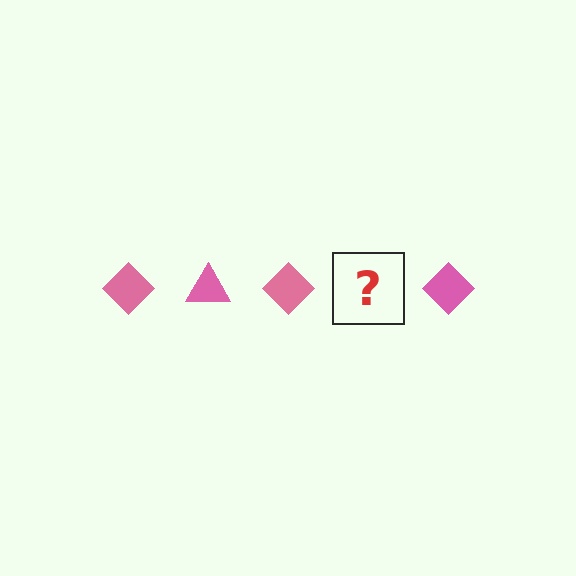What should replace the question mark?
The question mark should be replaced with a pink triangle.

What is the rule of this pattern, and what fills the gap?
The rule is that the pattern cycles through diamond, triangle shapes in pink. The gap should be filled with a pink triangle.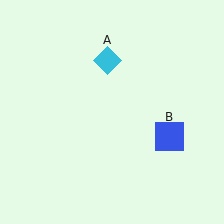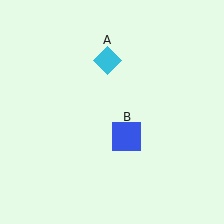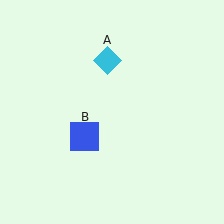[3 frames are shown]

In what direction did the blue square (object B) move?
The blue square (object B) moved left.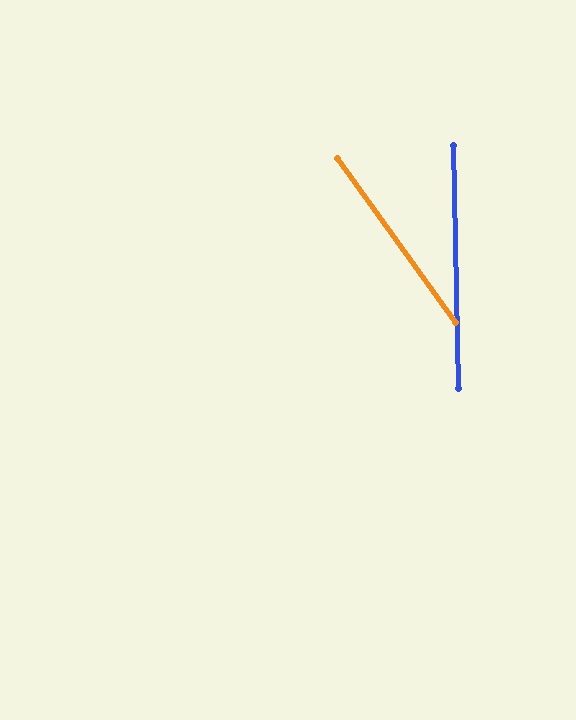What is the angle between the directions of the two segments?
Approximately 34 degrees.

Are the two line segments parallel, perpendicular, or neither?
Neither parallel nor perpendicular — they differ by about 34°.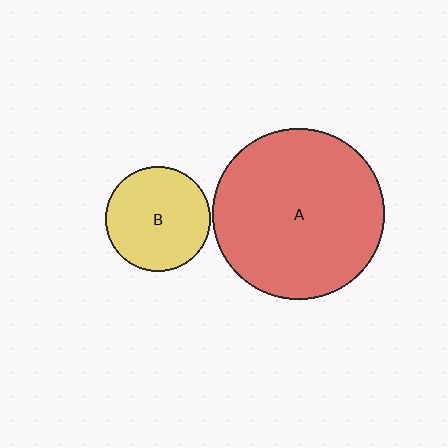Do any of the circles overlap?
No, none of the circles overlap.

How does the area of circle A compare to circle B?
Approximately 2.7 times.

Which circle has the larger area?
Circle A (red).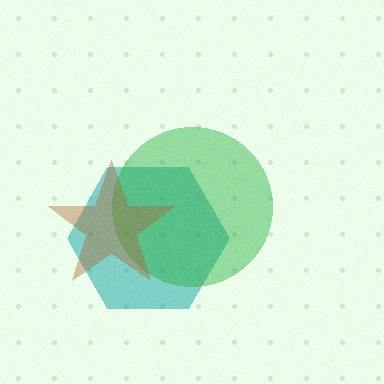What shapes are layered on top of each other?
The layered shapes are: a teal hexagon, a green circle, a brown star.